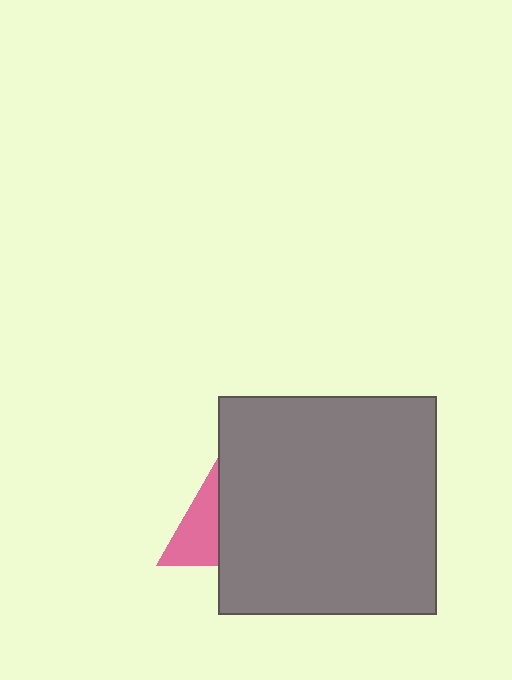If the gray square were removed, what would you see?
You would see the complete pink triangle.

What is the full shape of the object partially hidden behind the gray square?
The partially hidden object is a pink triangle.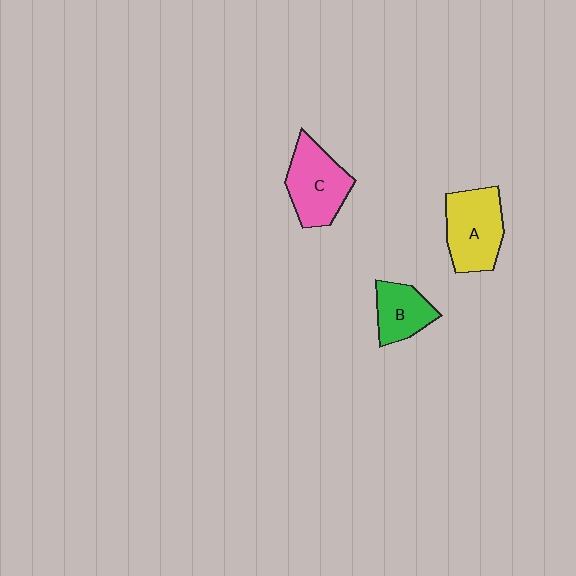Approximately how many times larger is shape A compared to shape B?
Approximately 1.5 times.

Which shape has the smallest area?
Shape B (green).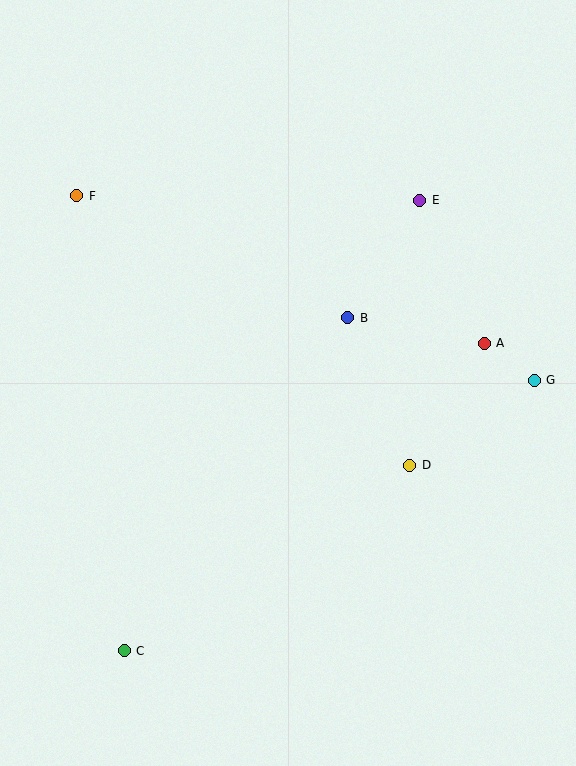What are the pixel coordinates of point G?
Point G is at (534, 380).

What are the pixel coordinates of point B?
Point B is at (348, 318).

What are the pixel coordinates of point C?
Point C is at (124, 651).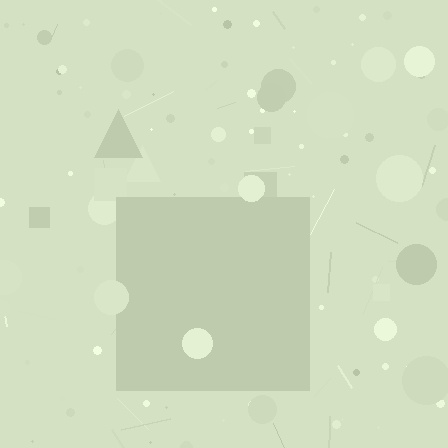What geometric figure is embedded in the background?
A square is embedded in the background.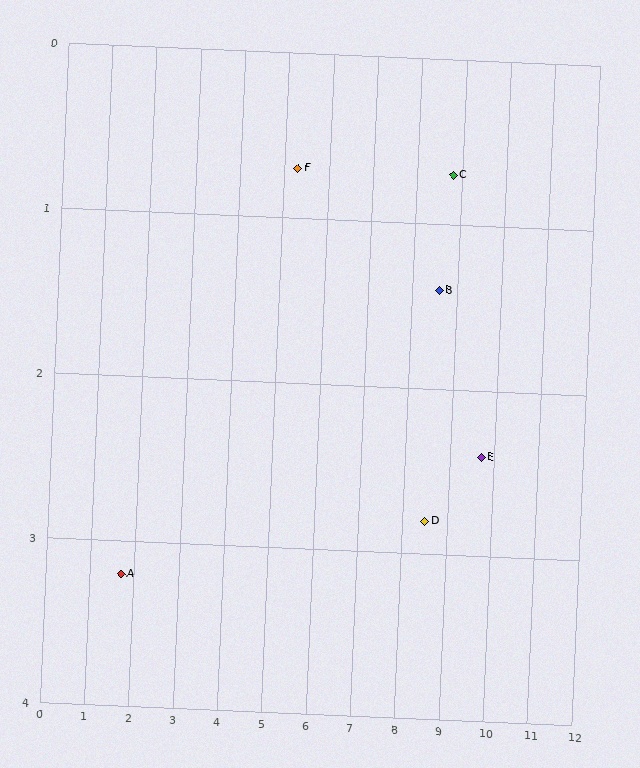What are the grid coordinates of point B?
Point B is at approximately (8.6, 1.4).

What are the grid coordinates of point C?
Point C is at approximately (8.8, 0.7).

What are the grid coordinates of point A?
Point A is at approximately (1.7, 3.2).